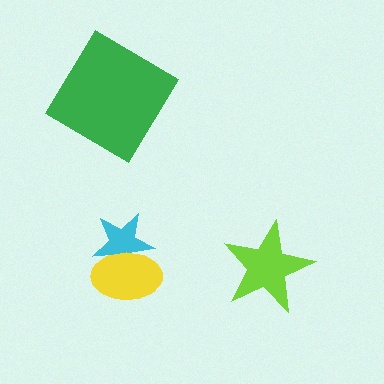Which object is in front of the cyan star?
The yellow ellipse is in front of the cyan star.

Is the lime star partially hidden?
No, no other shape covers it.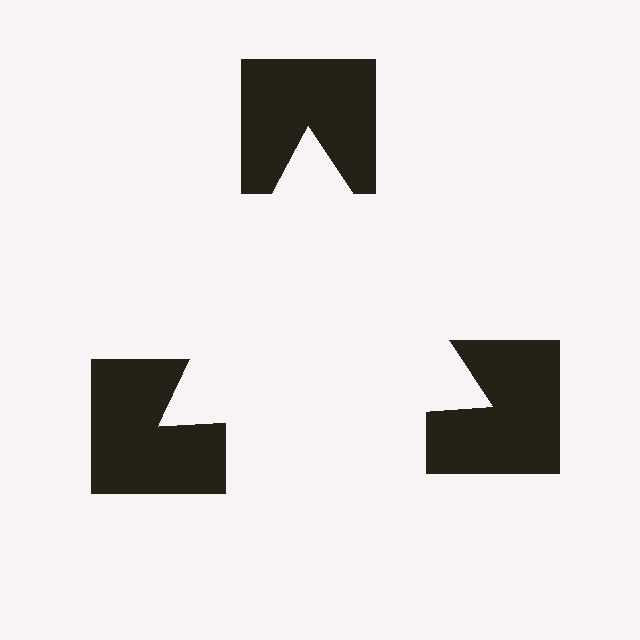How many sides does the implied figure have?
3 sides.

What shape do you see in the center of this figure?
An illusory triangle — its edges are inferred from the aligned wedge cuts in the notched squares, not physically drawn.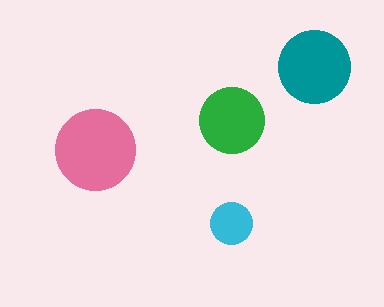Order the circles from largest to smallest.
the pink one, the teal one, the green one, the cyan one.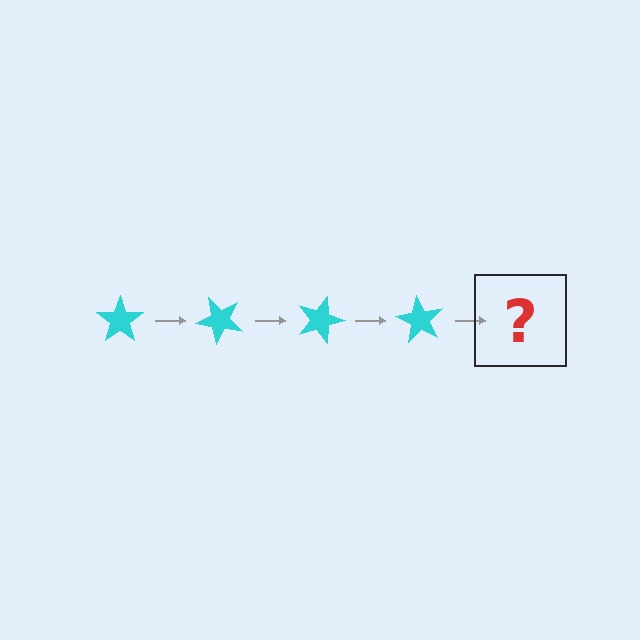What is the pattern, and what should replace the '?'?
The pattern is that the star rotates 45 degrees each step. The '?' should be a cyan star rotated 180 degrees.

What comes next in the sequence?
The next element should be a cyan star rotated 180 degrees.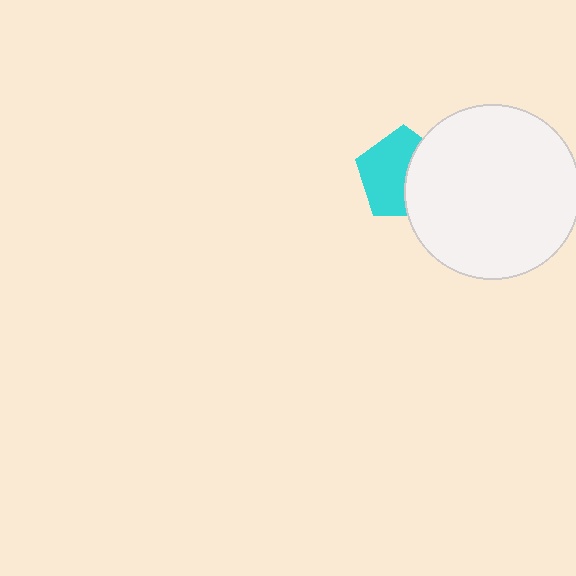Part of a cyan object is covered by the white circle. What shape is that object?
It is a pentagon.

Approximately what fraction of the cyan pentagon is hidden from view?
Roughly 42% of the cyan pentagon is hidden behind the white circle.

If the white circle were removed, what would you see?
You would see the complete cyan pentagon.